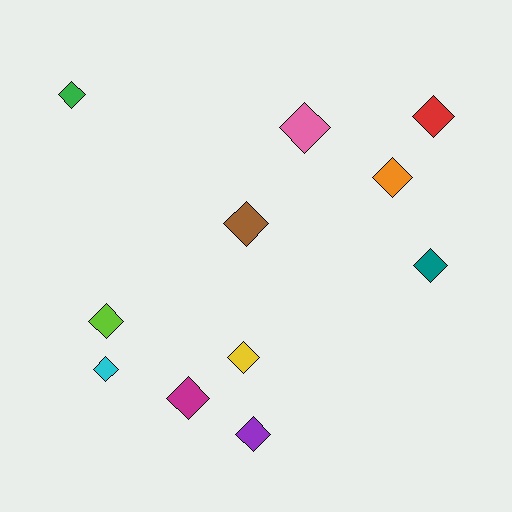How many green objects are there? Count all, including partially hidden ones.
There is 1 green object.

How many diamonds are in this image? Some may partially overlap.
There are 11 diamonds.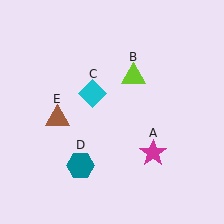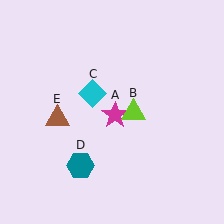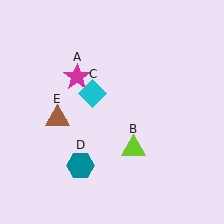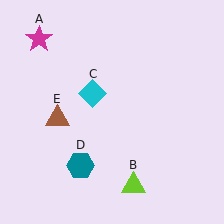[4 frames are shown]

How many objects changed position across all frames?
2 objects changed position: magenta star (object A), lime triangle (object B).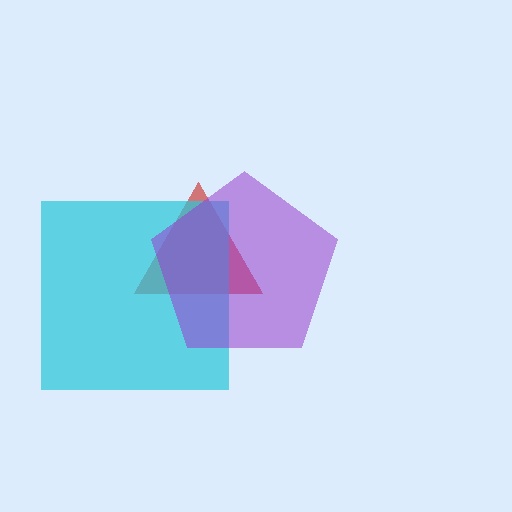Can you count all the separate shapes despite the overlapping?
Yes, there are 3 separate shapes.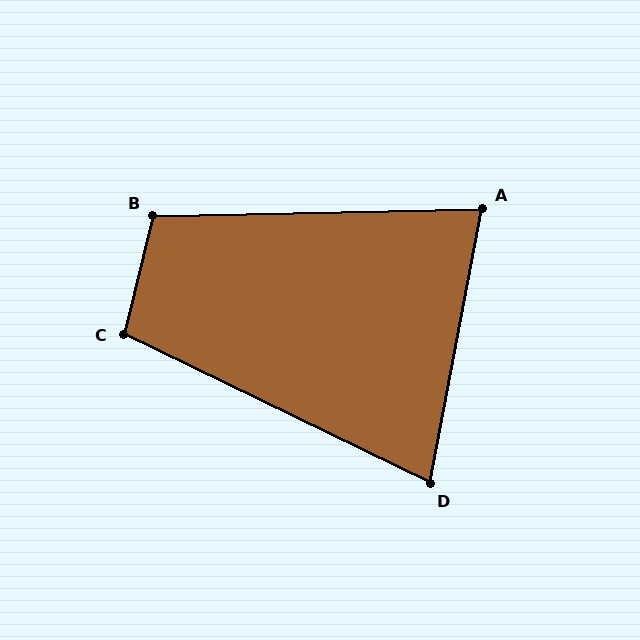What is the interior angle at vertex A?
Approximately 78 degrees (acute).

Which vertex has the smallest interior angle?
D, at approximately 75 degrees.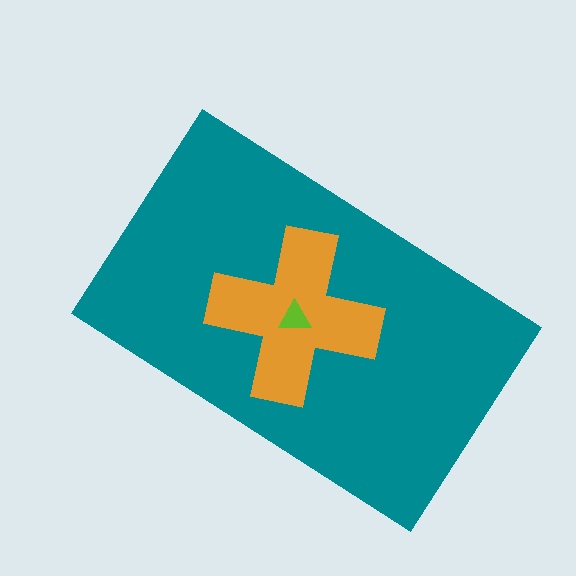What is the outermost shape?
The teal rectangle.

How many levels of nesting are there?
3.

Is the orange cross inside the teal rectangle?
Yes.